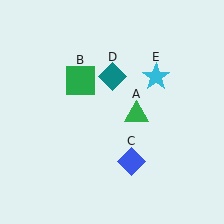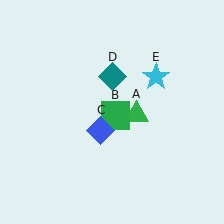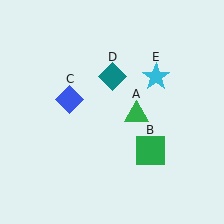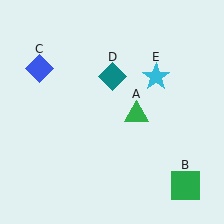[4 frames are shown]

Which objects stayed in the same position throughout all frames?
Green triangle (object A) and teal diamond (object D) and cyan star (object E) remained stationary.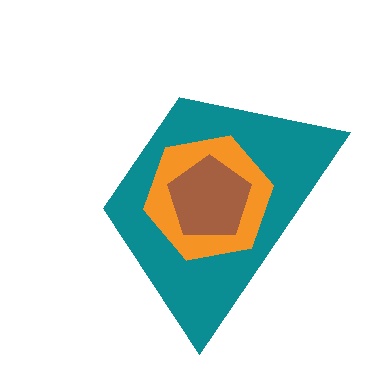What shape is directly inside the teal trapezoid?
The orange hexagon.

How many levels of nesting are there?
3.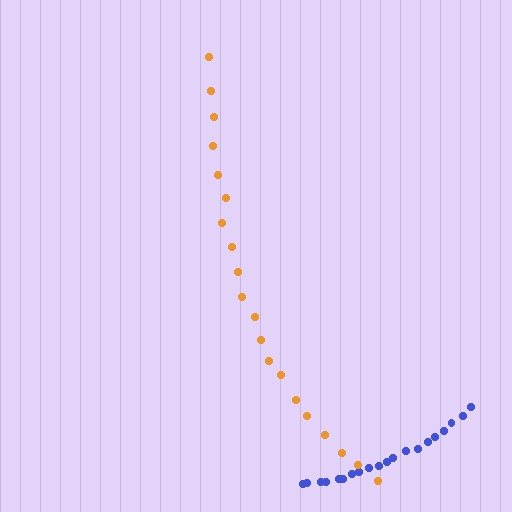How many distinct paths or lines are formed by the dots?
There are 2 distinct paths.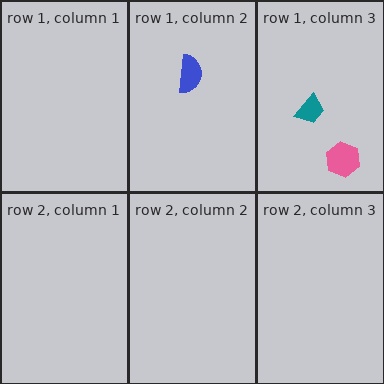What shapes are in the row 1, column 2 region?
The blue semicircle.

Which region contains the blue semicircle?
The row 1, column 2 region.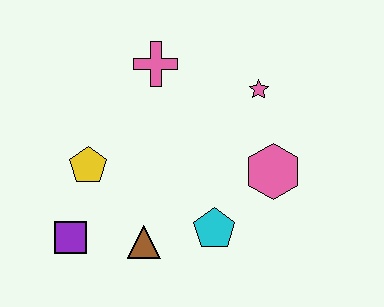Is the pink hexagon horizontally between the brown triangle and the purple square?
No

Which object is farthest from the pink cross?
The purple square is farthest from the pink cross.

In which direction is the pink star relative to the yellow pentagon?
The pink star is to the right of the yellow pentagon.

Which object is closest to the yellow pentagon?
The purple square is closest to the yellow pentagon.